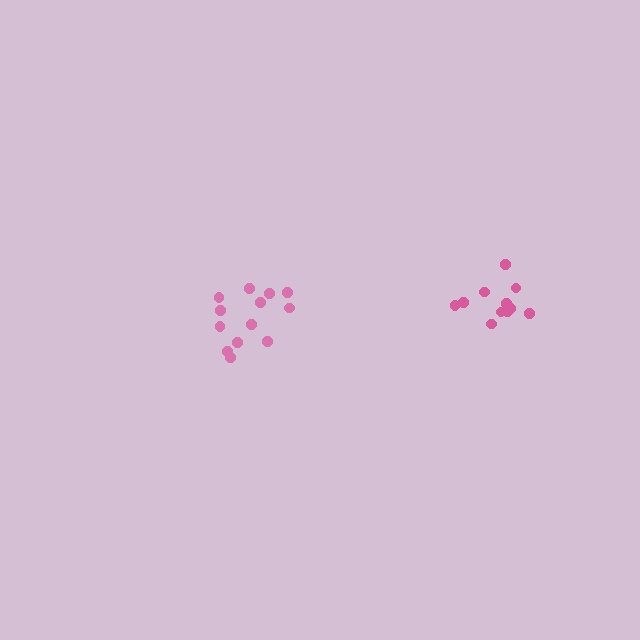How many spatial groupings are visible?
There are 2 spatial groupings.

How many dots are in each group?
Group 1: 11 dots, Group 2: 13 dots (24 total).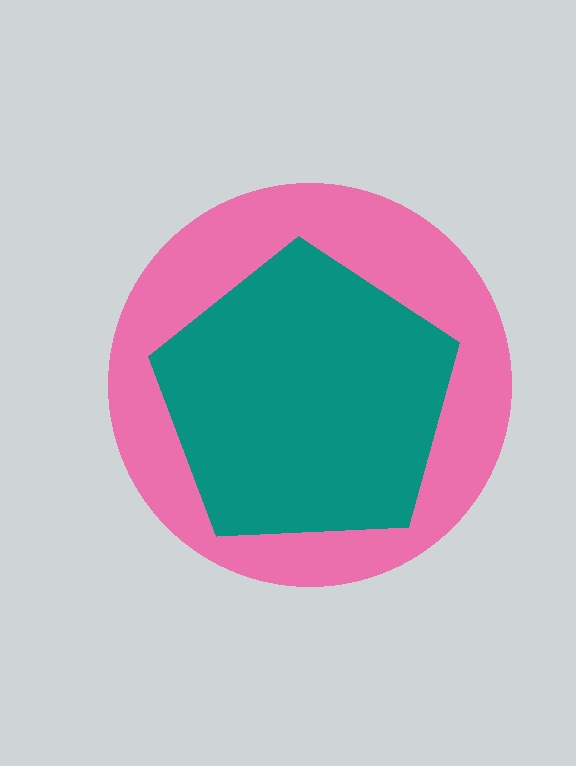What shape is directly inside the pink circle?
The teal pentagon.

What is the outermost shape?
The pink circle.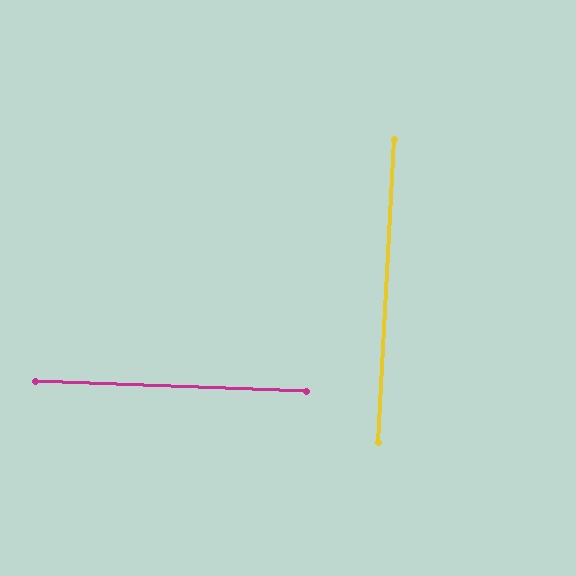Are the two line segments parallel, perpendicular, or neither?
Perpendicular — they meet at approximately 89°.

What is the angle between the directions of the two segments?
Approximately 89 degrees.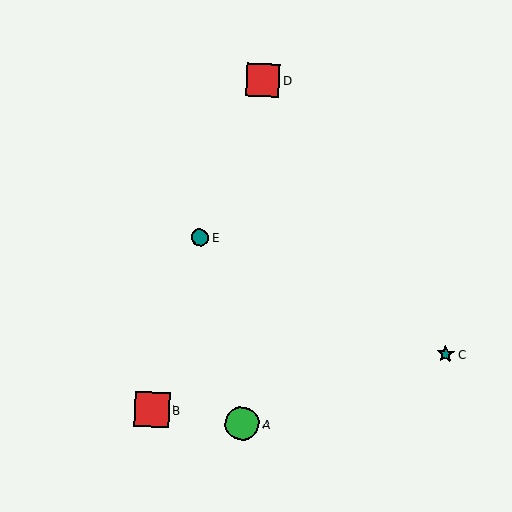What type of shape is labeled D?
Shape D is a red square.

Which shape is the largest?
The red square (labeled B) is the largest.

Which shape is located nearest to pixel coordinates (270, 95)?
The red square (labeled D) at (263, 80) is nearest to that location.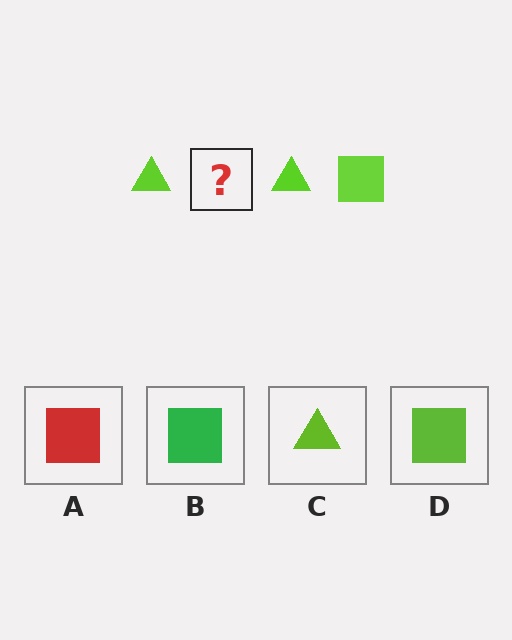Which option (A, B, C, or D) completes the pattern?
D.